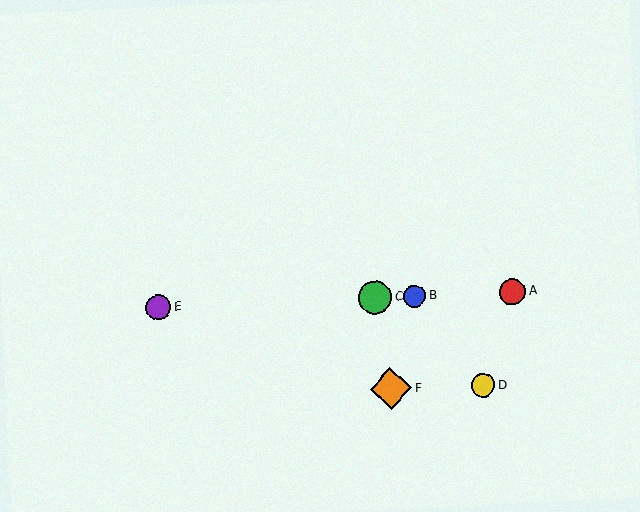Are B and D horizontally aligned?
No, B is at y≈296 and D is at y≈385.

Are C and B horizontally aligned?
Yes, both are at y≈298.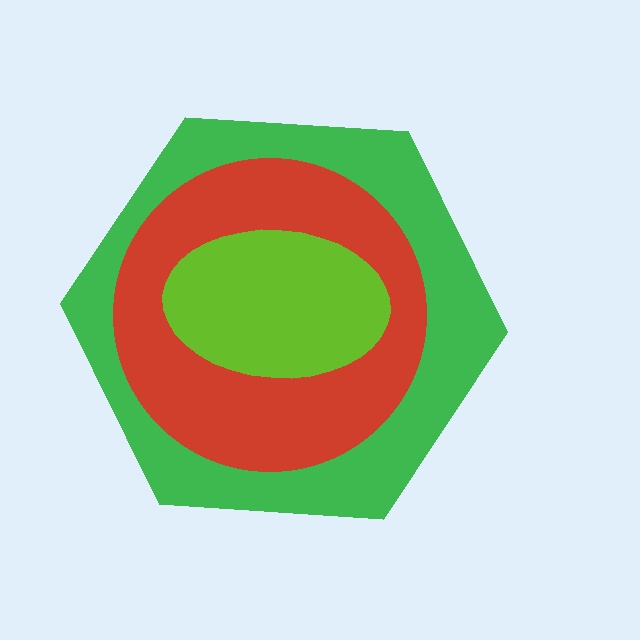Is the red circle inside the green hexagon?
Yes.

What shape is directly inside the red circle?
The lime ellipse.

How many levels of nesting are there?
3.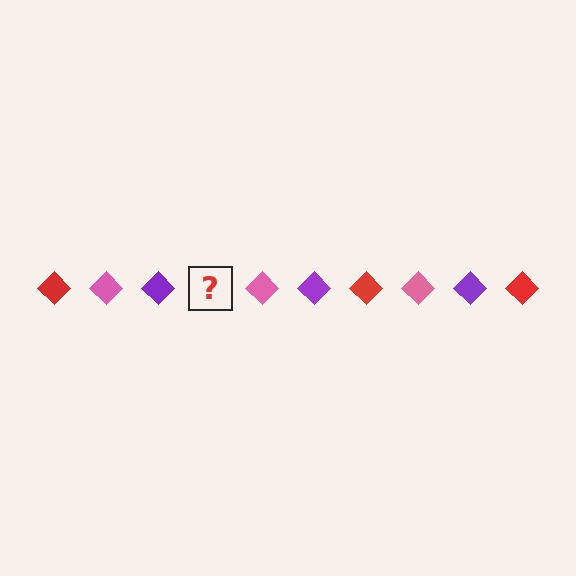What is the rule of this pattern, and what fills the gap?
The rule is that the pattern cycles through red, pink, purple diamonds. The gap should be filled with a red diamond.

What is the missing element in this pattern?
The missing element is a red diamond.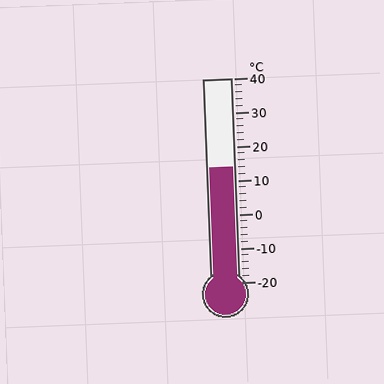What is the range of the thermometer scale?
The thermometer scale ranges from -20°C to 40°C.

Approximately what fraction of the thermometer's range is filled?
The thermometer is filled to approximately 55% of its range.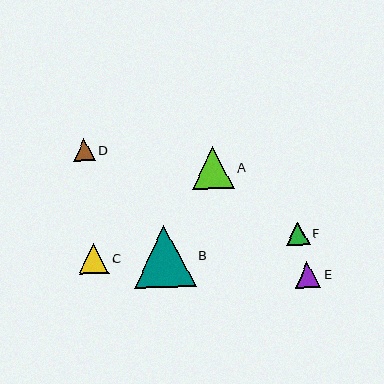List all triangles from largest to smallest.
From largest to smallest: B, A, C, E, F, D.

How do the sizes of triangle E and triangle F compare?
Triangle E and triangle F are approximately the same size.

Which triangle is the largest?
Triangle B is the largest with a size of approximately 62 pixels.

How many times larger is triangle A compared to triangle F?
Triangle A is approximately 1.8 times the size of triangle F.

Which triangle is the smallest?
Triangle D is the smallest with a size of approximately 21 pixels.